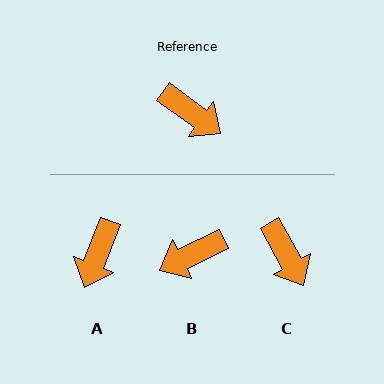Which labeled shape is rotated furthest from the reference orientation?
B, about 118 degrees away.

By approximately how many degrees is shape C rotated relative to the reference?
Approximately 25 degrees clockwise.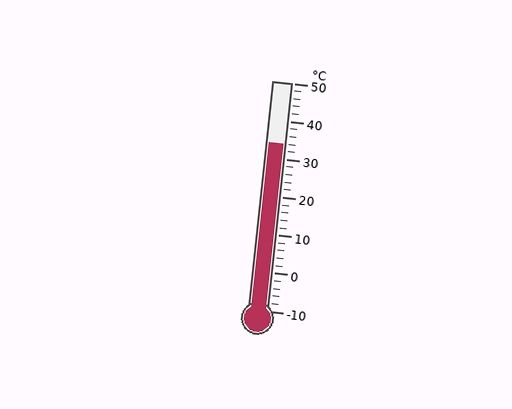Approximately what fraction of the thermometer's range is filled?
The thermometer is filled to approximately 75% of its range.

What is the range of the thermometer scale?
The thermometer scale ranges from -10°C to 50°C.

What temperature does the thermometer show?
The thermometer shows approximately 34°C.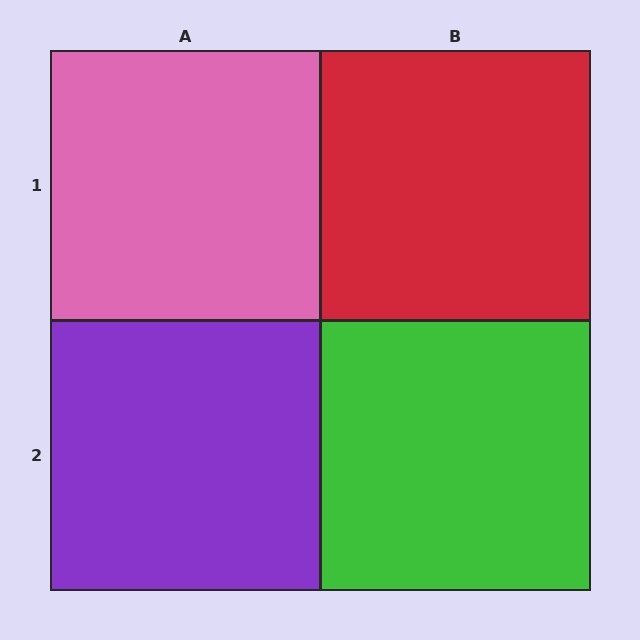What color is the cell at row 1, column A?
Pink.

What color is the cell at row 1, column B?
Red.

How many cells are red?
1 cell is red.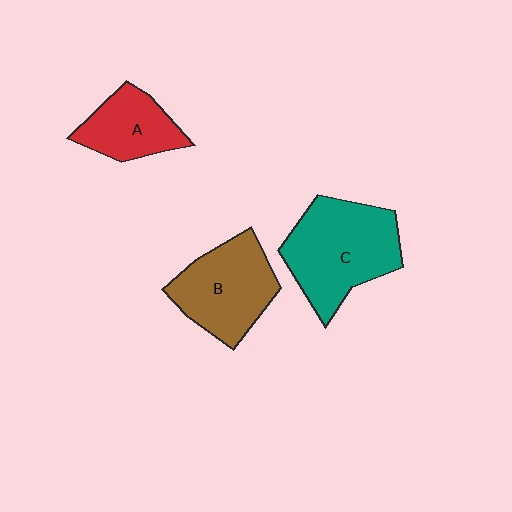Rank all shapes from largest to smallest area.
From largest to smallest: C (teal), B (brown), A (red).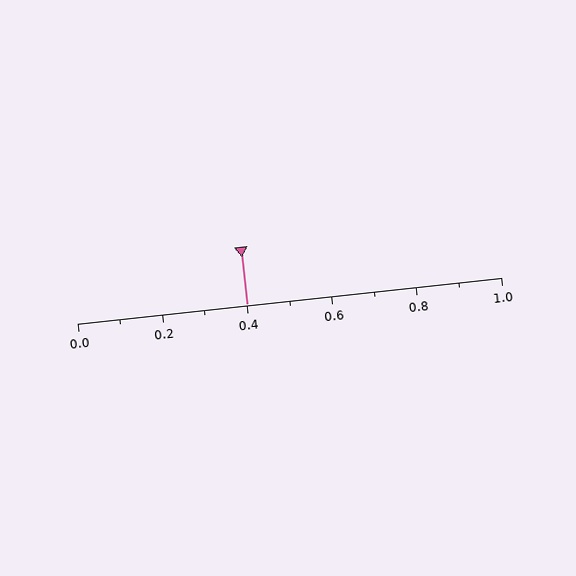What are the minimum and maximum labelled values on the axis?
The axis runs from 0.0 to 1.0.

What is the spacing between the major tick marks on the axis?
The major ticks are spaced 0.2 apart.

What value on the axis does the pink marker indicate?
The marker indicates approximately 0.4.